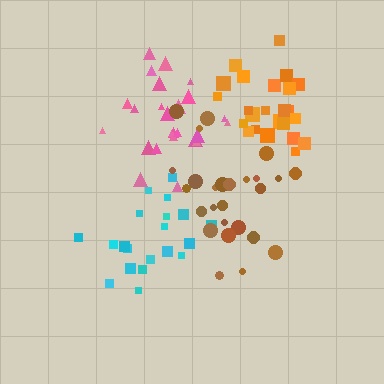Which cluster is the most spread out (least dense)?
Cyan.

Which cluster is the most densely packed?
Orange.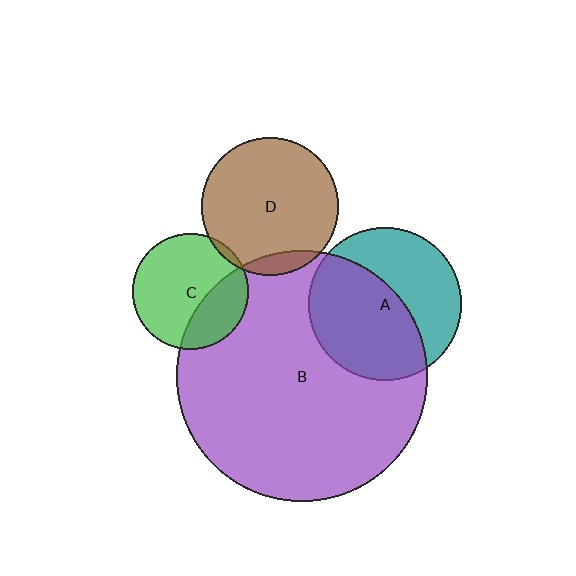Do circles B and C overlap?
Yes.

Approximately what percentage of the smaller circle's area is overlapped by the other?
Approximately 30%.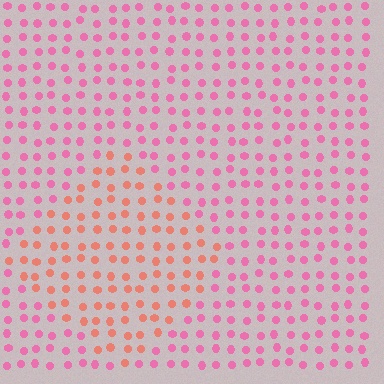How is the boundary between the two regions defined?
The boundary is defined purely by a slight shift in hue (about 38 degrees). Spacing, size, and orientation are identical on both sides.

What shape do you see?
I see a diamond.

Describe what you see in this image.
The image is filled with small pink elements in a uniform arrangement. A diamond-shaped region is visible where the elements are tinted to a slightly different hue, forming a subtle color boundary.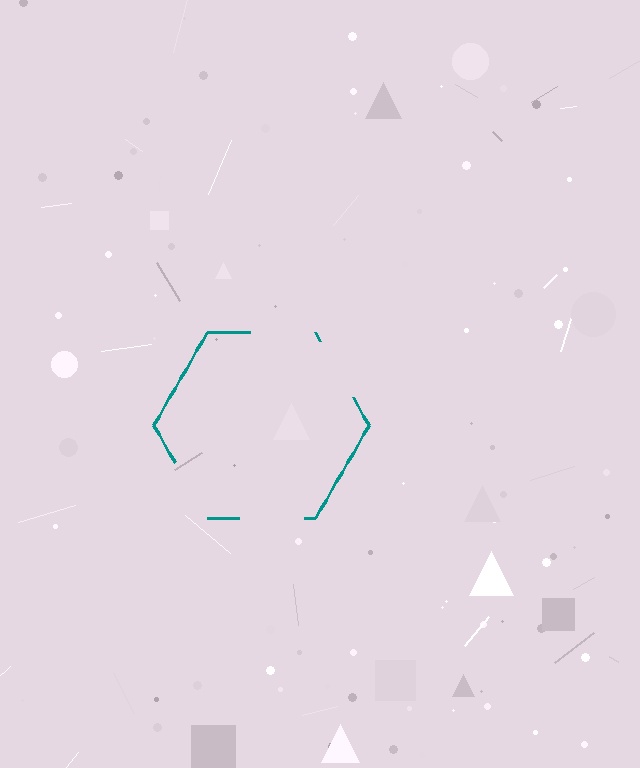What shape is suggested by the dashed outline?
The dashed outline suggests a hexagon.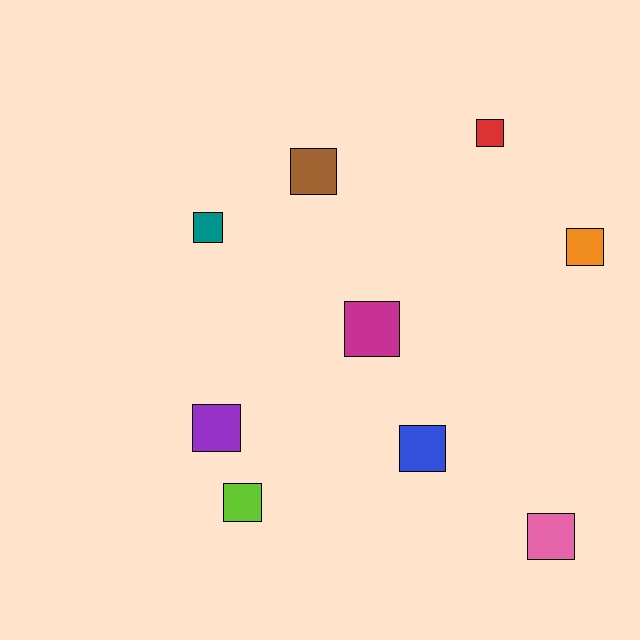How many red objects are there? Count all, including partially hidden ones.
There is 1 red object.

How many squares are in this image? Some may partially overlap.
There are 9 squares.